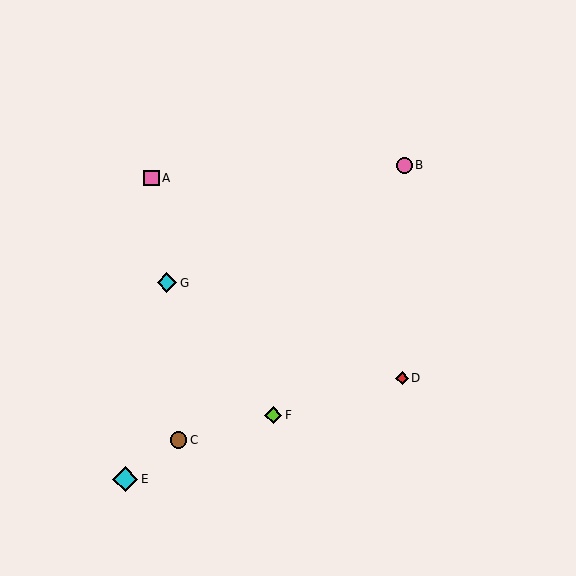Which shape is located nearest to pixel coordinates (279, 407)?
The lime diamond (labeled F) at (273, 415) is nearest to that location.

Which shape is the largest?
The cyan diamond (labeled E) is the largest.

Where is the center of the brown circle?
The center of the brown circle is at (178, 440).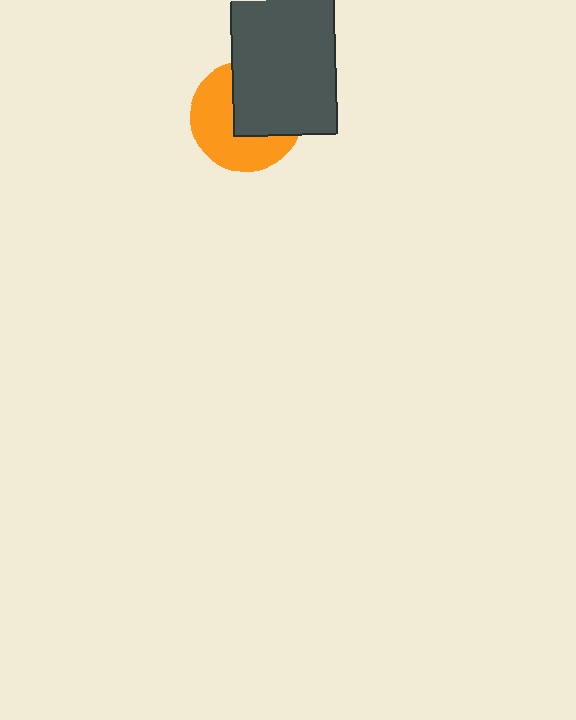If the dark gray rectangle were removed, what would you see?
You would see the complete orange circle.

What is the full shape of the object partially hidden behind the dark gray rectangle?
The partially hidden object is an orange circle.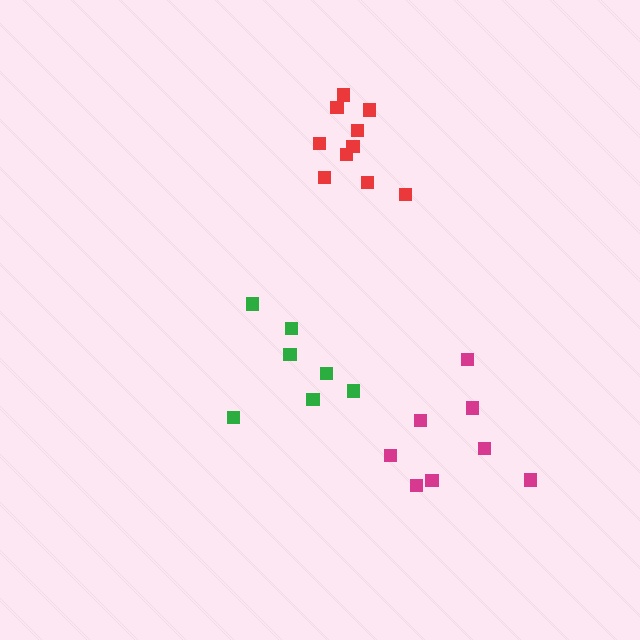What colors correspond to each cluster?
The clusters are colored: red, magenta, green.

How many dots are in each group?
Group 1: 10 dots, Group 2: 8 dots, Group 3: 7 dots (25 total).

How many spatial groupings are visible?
There are 3 spatial groupings.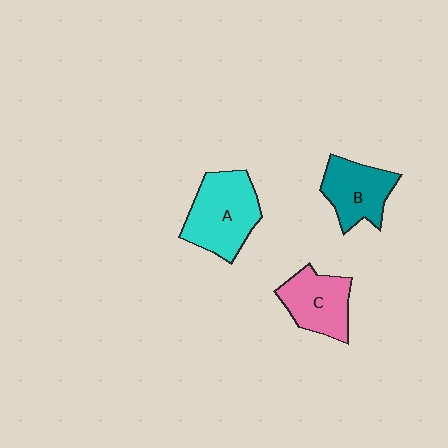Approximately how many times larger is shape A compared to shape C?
Approximately 1.3 times.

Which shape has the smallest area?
Shape B (teal).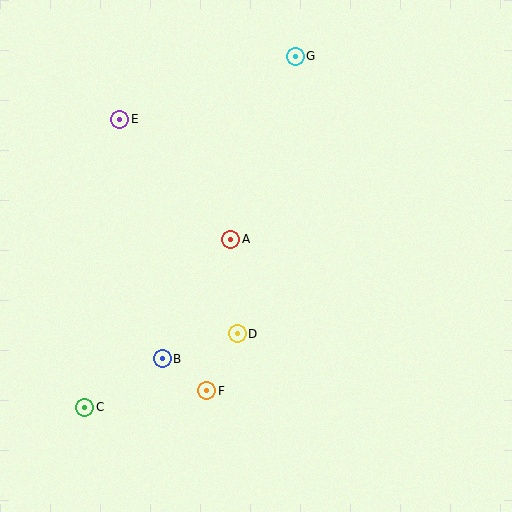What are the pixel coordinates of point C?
Point C is at (85, 407).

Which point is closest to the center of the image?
Point A at (231, 239) is closest to the center.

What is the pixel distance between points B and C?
The distance between B and C is 92 pixels.